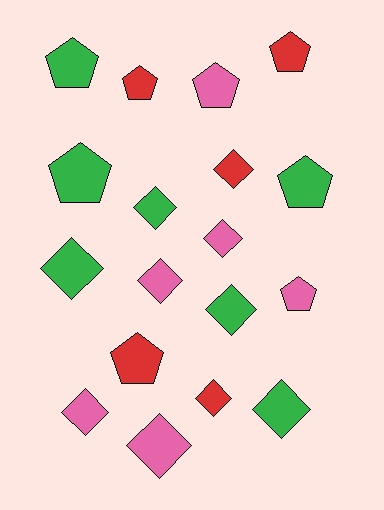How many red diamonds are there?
There are 2 red diamonds.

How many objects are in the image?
There are 18 objects.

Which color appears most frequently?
Green, with 7 objects.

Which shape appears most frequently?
Diamond, with 10 objects.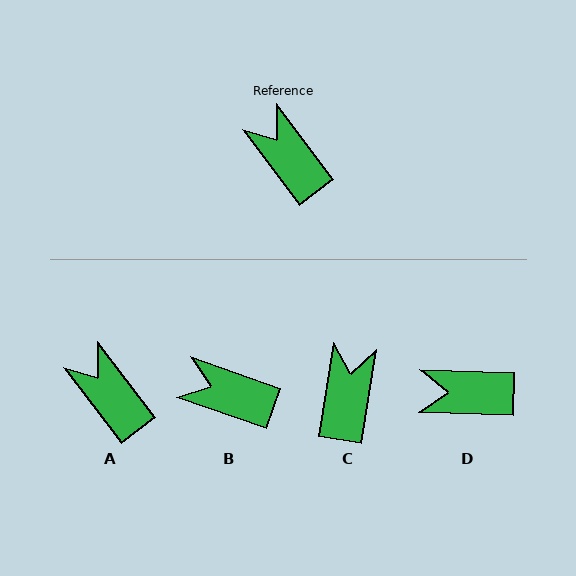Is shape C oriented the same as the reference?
No, it is off by about 46 degrees.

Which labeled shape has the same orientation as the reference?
A.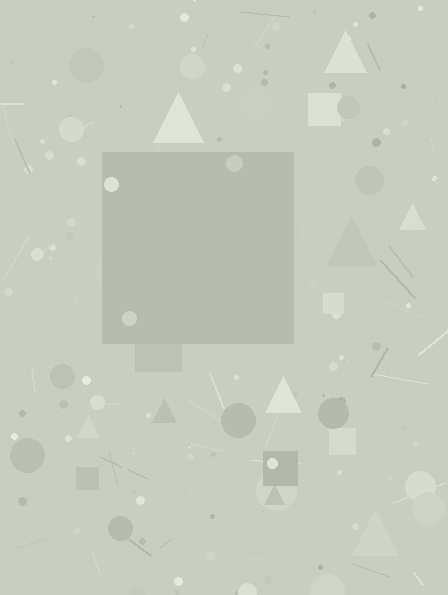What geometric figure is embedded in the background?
A square is embedded in the background.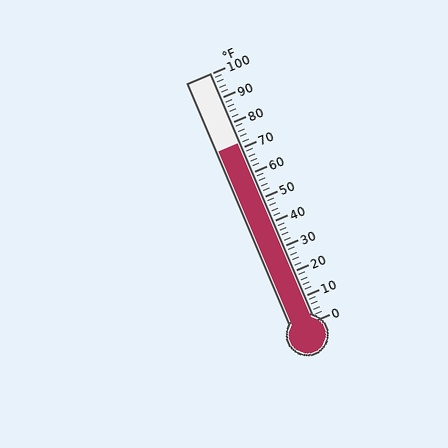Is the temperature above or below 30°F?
The temperature is above 30°F.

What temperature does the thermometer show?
The thermometer shows approximately 72°F.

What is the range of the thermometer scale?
The thermometer scale ranges from 0°F to 100°F.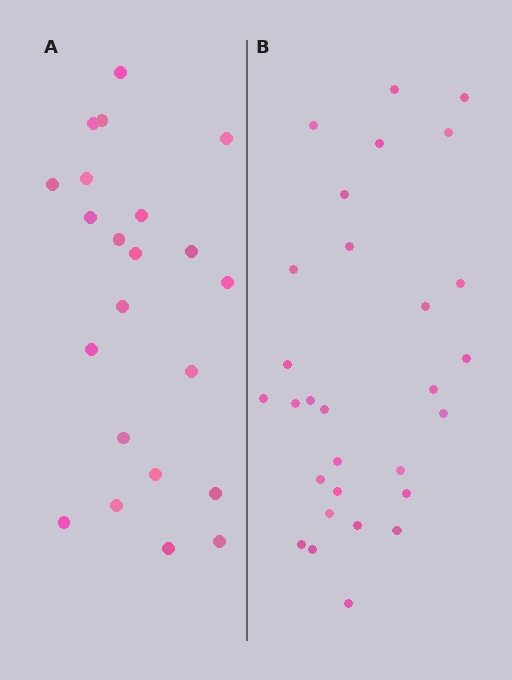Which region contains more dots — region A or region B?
Region B (the right region) has more dots.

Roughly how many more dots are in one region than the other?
Region B has roughly 8 or so more dots than region A.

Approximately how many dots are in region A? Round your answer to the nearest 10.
About 20 dots. (The exact count is 22, which rounds to 20.)